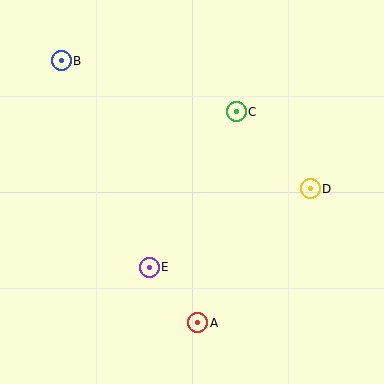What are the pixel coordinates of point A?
Point A is at (198, 323).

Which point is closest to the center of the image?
Point E at (149, 267) is closest to the center.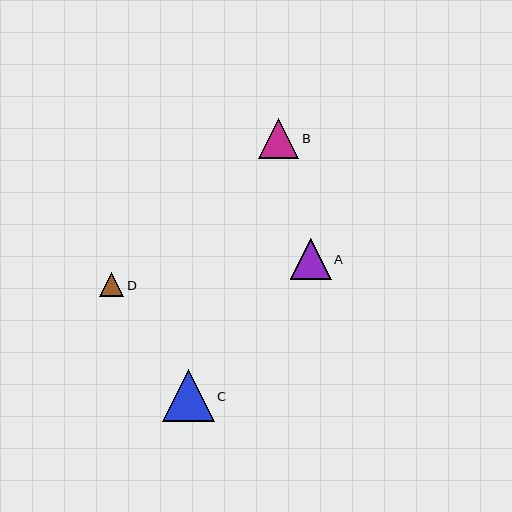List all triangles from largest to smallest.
From largest to smallest: C, A, B, D.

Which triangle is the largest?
Triangle C is the largest with a size of approximately 52 pixels.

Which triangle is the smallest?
Triangle D is the smallest with a size of approximately 24 pixels.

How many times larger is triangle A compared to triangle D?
Triangle A is approximately 1.7 times the size of triangle D.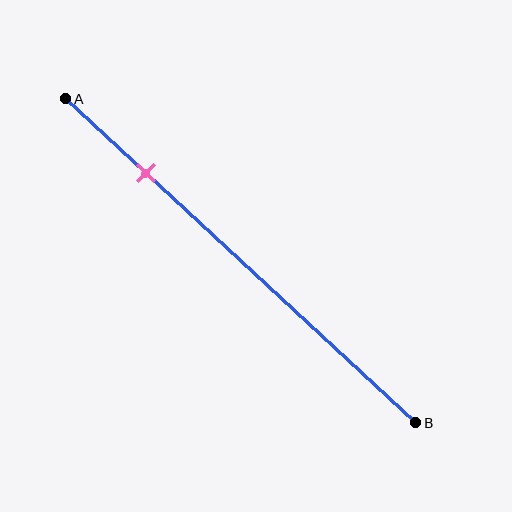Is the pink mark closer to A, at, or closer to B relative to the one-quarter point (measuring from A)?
The pink mark is approximately at the one-quarter point of segment AB.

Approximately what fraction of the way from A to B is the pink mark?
The pink mark is approximately 25% of the way from A to B.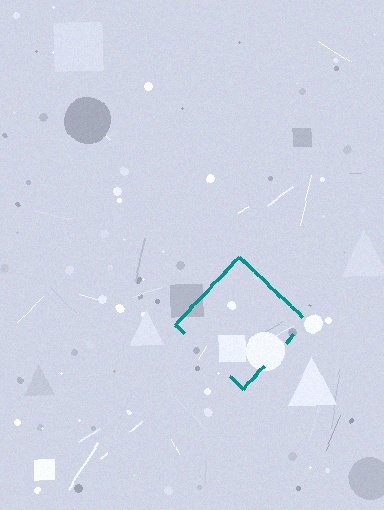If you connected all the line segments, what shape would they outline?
They would outline a diamond.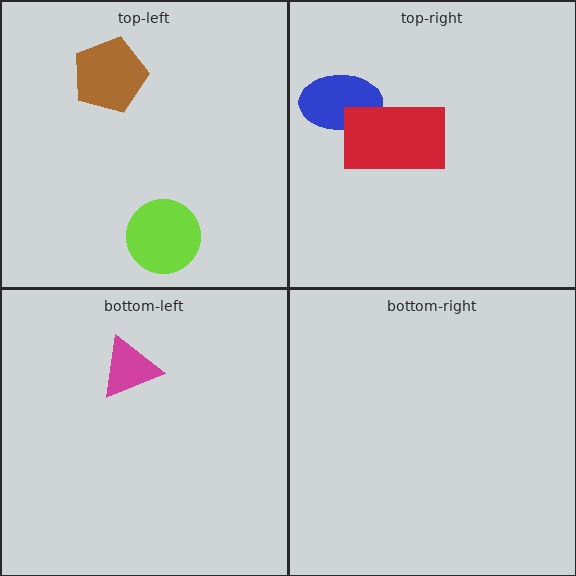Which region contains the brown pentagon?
The top-left region.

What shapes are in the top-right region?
The blue ellipse, the red rectangle.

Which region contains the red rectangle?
The top-right region.